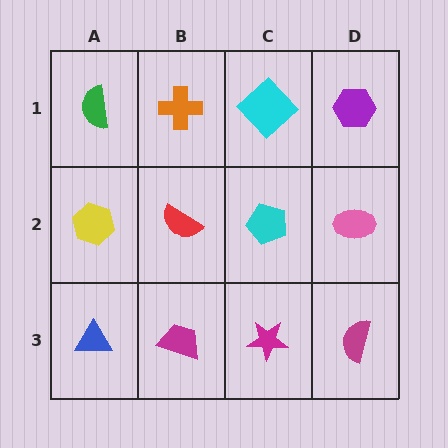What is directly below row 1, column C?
A cyan pentagon.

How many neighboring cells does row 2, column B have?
4.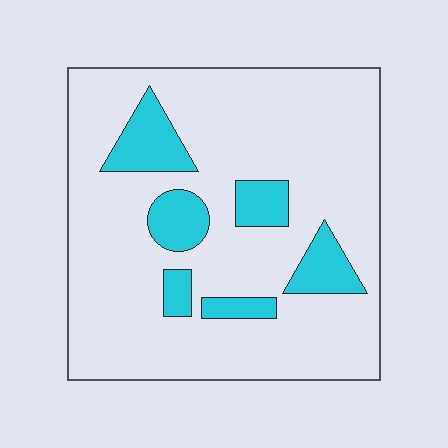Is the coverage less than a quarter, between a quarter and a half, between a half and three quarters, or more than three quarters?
Less than a quarter.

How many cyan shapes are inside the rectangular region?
6.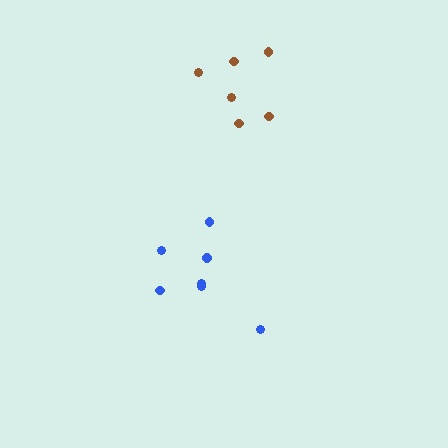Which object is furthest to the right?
The brown cluster is rightmost.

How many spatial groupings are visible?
There are 2 spatial groupings.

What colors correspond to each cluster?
The clusters are colored: blue, brown.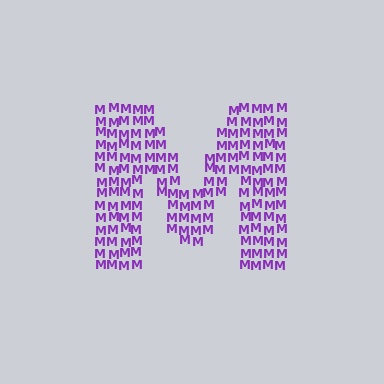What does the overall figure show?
The overall figure shows the letter M.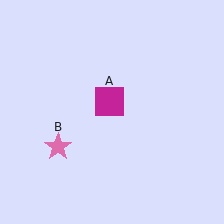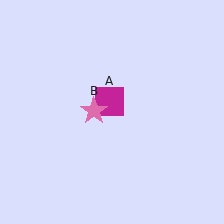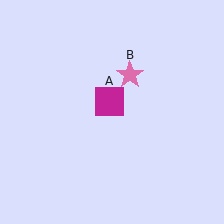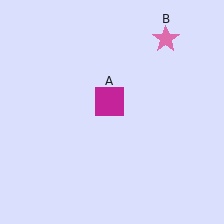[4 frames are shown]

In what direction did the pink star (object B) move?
The pink star (object B) moved up and to the right.